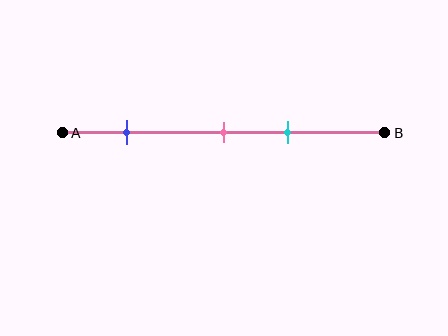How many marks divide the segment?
There are 3 marks dividing the segment.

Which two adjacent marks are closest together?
The pink and cyan marks are the closest adjacent pair.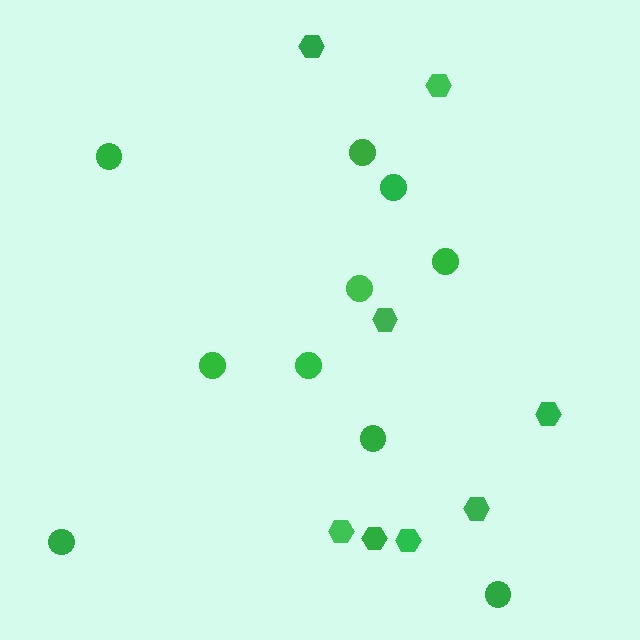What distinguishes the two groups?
There are 2 groups: one group of circles (10) and one group of hexagons (8).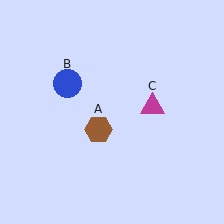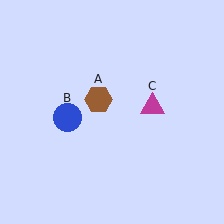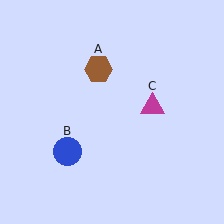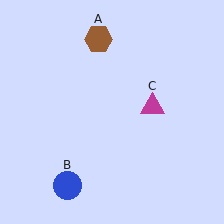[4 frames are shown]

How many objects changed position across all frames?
2 objects changed position: brown hexagon (object A), blue circle (object B).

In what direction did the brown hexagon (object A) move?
The brown hexagon (object A) moved up.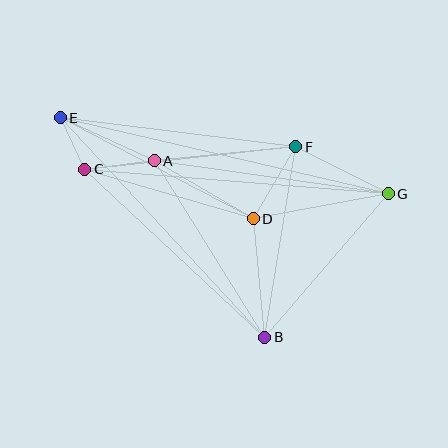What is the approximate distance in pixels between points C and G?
The distance between C and G is approximately 305 pixels.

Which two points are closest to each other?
Points C and E are closest to each other.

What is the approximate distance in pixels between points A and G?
The distance between A and G is approximately 236 pixels.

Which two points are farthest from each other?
Points E and G are farthest from each other.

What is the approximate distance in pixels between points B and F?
The distance between B and F is approximately 193 pixels.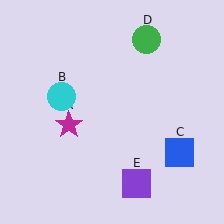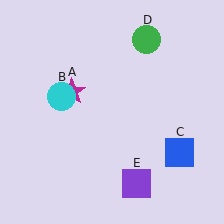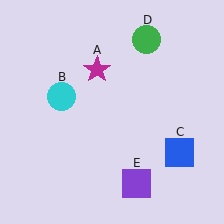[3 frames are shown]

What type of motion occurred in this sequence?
The magenta star (object A) rotated clockwise around the center of the scene.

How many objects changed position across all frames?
1 object changed position: magenta star (object A).